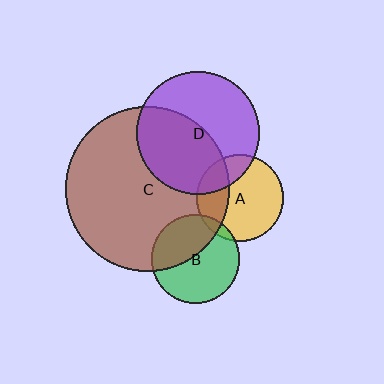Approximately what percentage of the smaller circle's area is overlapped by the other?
Approximately 40%.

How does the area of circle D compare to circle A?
Approximately 2.0 times.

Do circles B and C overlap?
Yes.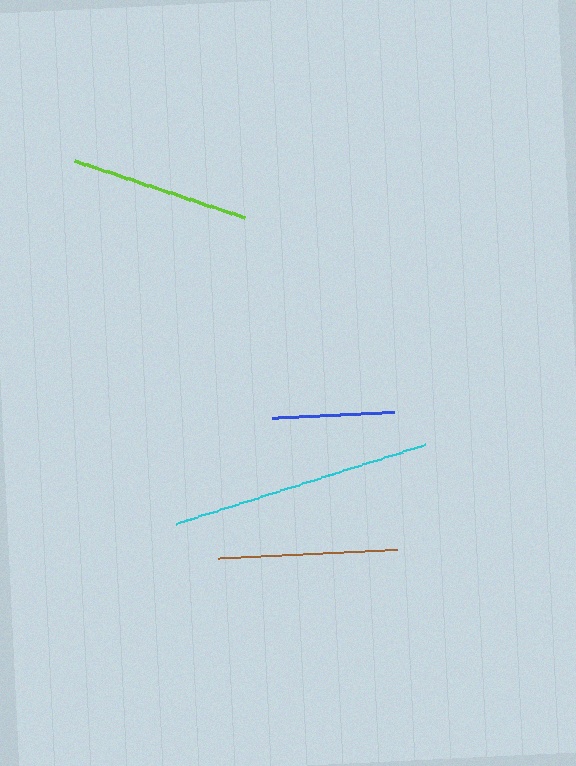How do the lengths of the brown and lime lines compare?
The brown and lime lines are approximately the same length.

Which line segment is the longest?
The cyan line is the longest at approximately 262 pixels.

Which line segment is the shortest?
The blue line is the shortest at approximately 122 pixels.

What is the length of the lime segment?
The lime segment is approximately 179 pixels long.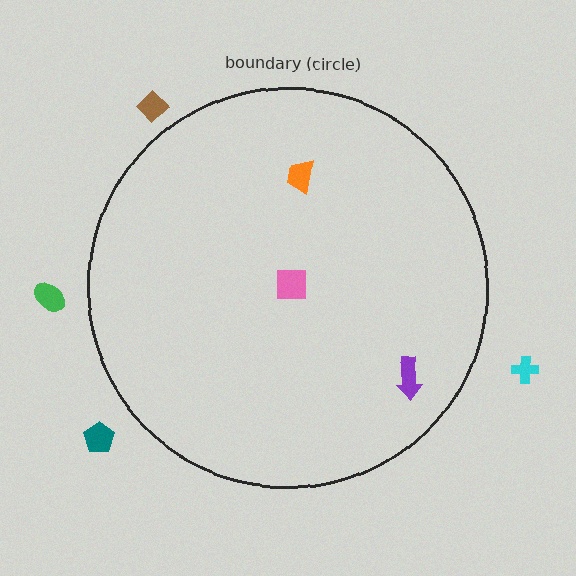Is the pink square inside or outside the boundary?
Inside.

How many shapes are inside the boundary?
3 inside, 4 outside.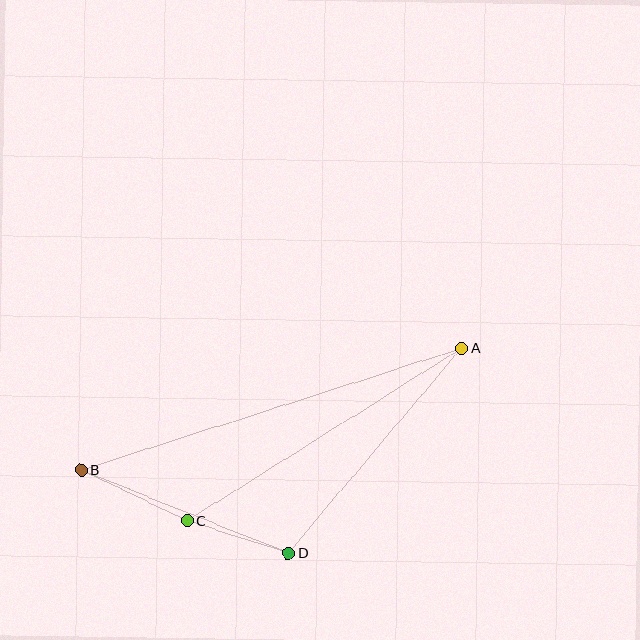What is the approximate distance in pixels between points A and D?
The distance between A and D is approximately 267 pixels.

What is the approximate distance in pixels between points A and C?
The distance between A and C is approximately 324 pixels.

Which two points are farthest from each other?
Points A and B are farthest from each other.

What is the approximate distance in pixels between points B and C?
The distance between B and C is approximately 118 pixels.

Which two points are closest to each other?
Points C and D are closest to each other.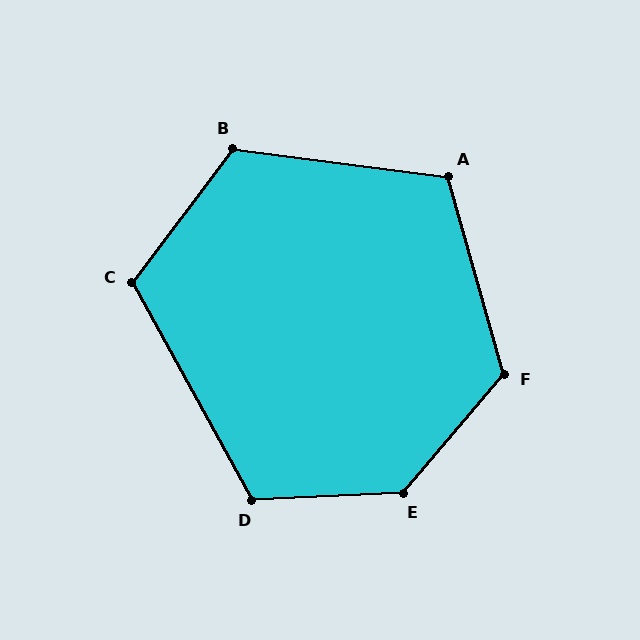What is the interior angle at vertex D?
Approximately 117 degrees (obtuse).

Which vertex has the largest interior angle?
E, at approximately 133 degrees.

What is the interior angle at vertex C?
Approximately 114 degrees (obtuse).